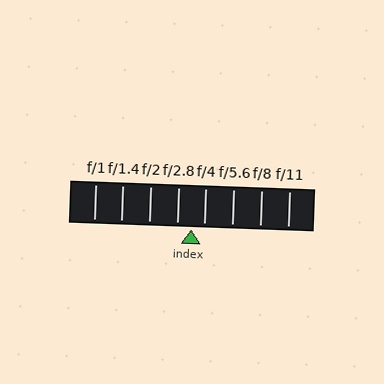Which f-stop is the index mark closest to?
The index mark is closest to f/4.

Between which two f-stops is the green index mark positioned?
The index mark is between f/2.8 and f/4.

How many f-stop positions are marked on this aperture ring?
There are 8 f-stop positions marked.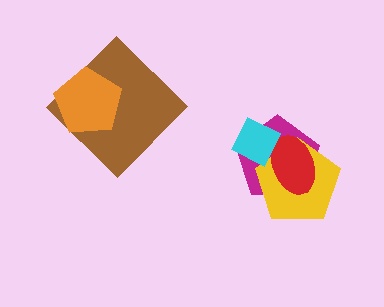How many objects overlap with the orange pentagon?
1 object overlaps with the orange pentagon.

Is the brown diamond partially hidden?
Yes, it is partially covered by another shape.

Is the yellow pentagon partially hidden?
Yes, it is partially covered by another shape.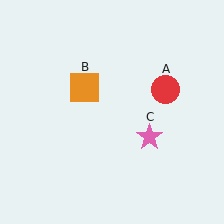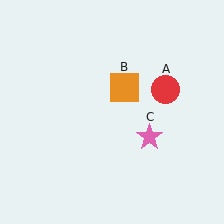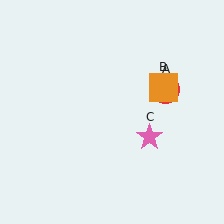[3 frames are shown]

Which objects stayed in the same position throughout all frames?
Red circle (object A) and pink star (object C) remained stationary.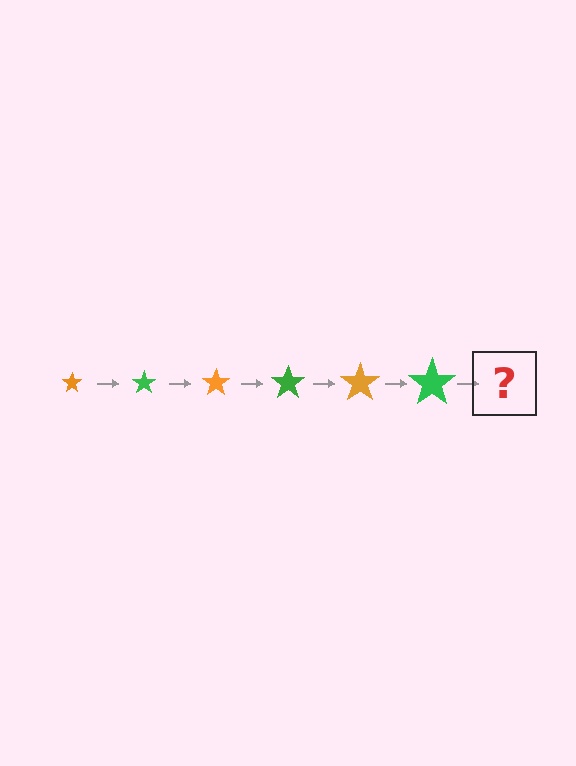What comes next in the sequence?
The next element should be an orange star, larger than the previous one.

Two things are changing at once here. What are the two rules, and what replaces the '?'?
The two rules are that the star grows larger each step and the color cycles through orange and green. The '?' should be an orange star, larger than the previous one.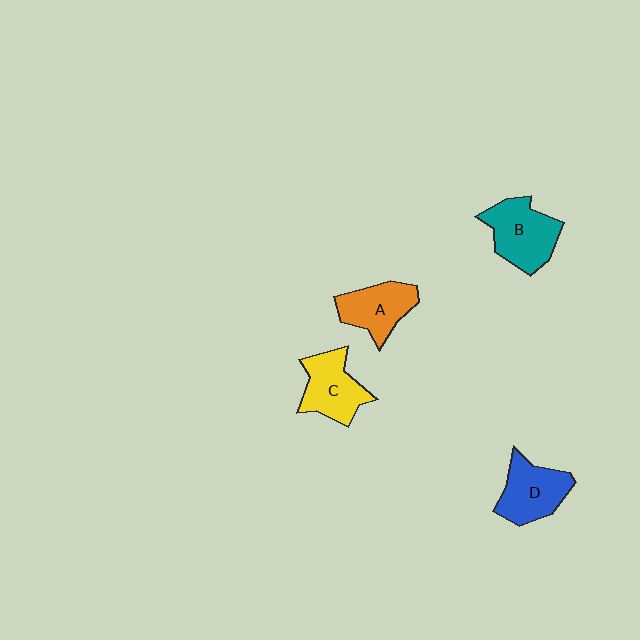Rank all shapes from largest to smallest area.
From largest to smallest: B (teal), D (blue), C (yellow), A (orange).